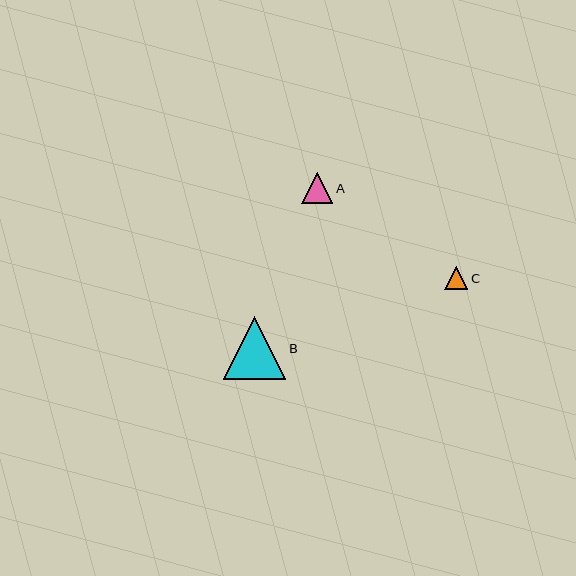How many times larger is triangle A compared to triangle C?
Triangle A is approximately 1.3 times the size of triangle C.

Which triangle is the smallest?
Triangle C is the smallest with a size of approximately 23 pixels.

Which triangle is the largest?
Triangle B is the largest with a size of approximately 63 pixels.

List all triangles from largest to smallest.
From largest to smallest: B, A, C.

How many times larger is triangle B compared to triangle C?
Triangle B is approximately 2.7 times the size of triangle C.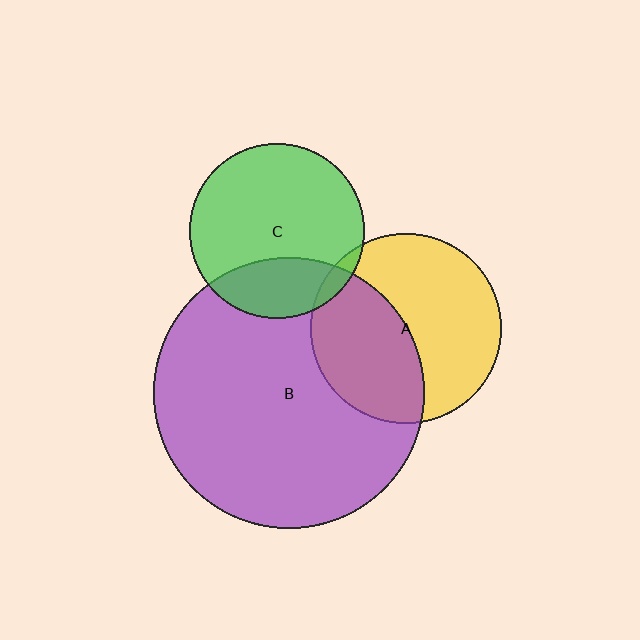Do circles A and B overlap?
Yes.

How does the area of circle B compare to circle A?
Approximately 2.0 times.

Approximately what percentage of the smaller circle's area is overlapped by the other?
Approximately 45%.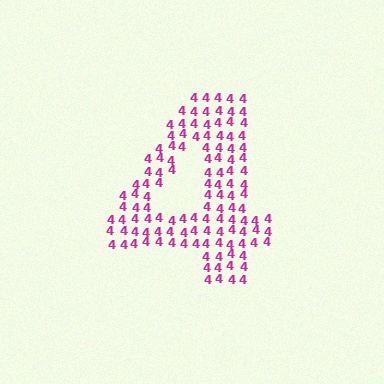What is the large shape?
The large shape is the digit 4.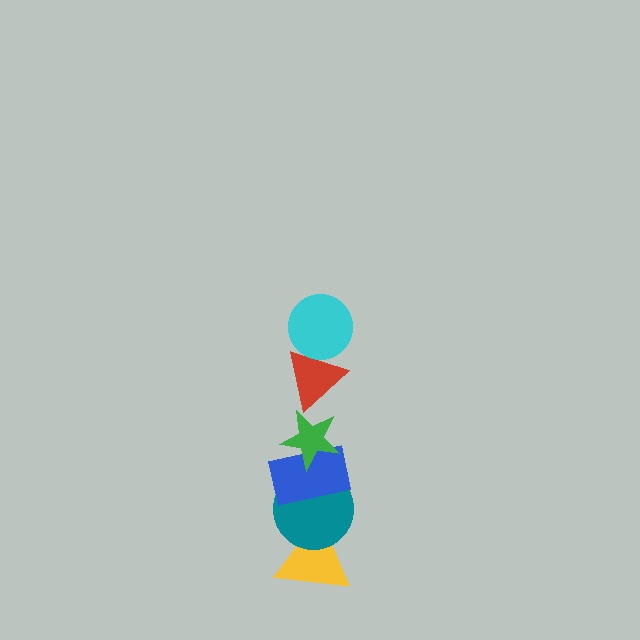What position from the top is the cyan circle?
The cyan circle is 1st from the top.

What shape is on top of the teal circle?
The blue rectangle is on top of the teal circle.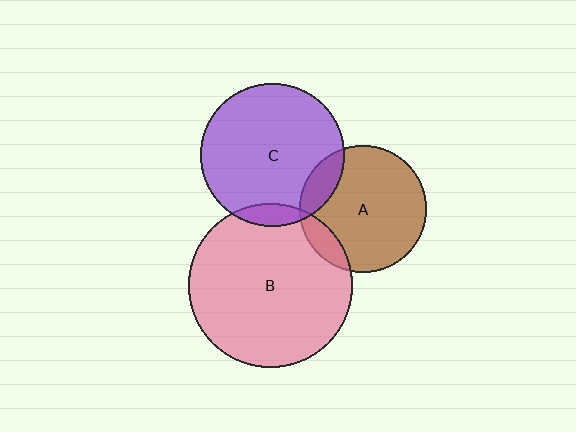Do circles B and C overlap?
Yes.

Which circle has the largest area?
Circle B (pink).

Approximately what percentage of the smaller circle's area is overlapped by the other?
Approximately 10%.